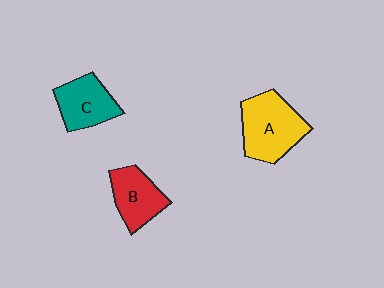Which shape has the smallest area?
Shape B (red).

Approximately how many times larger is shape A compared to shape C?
Approximately 1.4 times.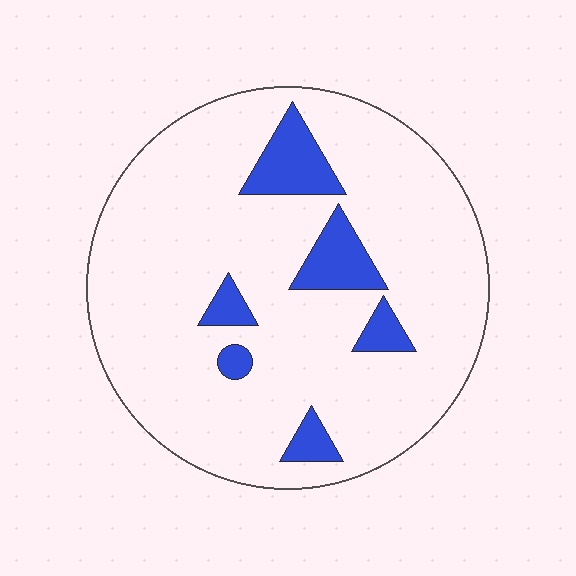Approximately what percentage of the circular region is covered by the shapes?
Approximately 15%.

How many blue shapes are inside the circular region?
6.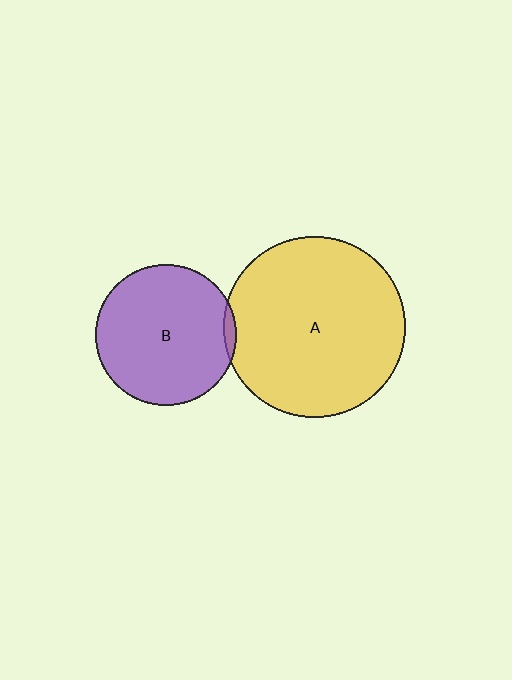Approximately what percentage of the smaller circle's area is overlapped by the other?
Approximately 5%.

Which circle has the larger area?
Circle A (yellow).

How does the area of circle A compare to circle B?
Approximately 1.7 times.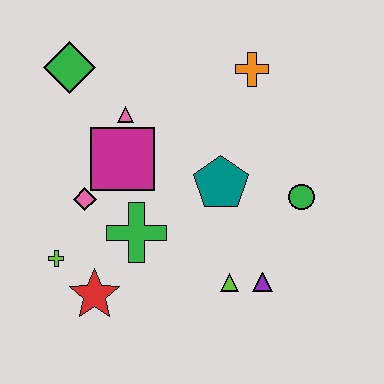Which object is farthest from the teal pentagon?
The green diamond is farthest from the teal pentagon.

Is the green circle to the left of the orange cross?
No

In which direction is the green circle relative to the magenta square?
The green circle is to the right of the magenta square.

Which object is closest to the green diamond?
The pink triangle is closest to the green diamond.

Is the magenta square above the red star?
Yes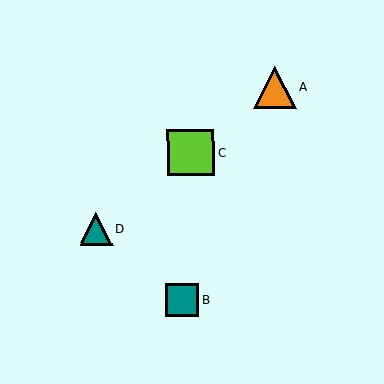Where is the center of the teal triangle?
The center of the teal triangle is at (96, 229).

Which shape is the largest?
The lime square (labeled C) is the largest.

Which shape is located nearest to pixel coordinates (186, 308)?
The teal square (labeled B) at (182, 300) is nearest to that location.